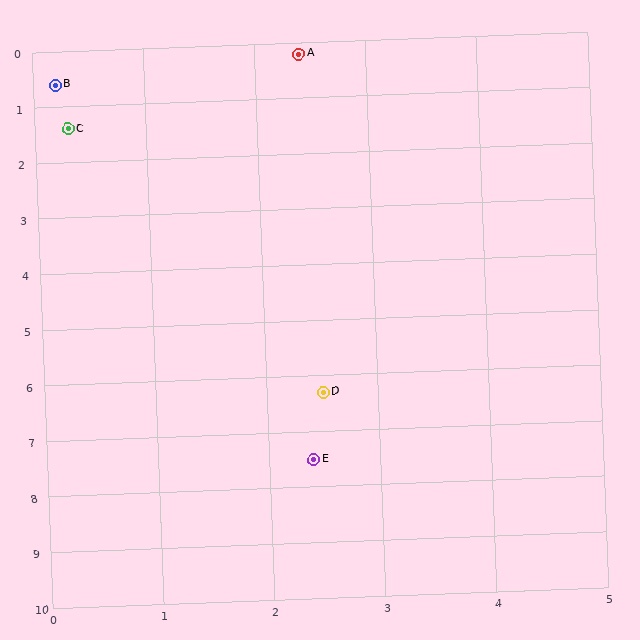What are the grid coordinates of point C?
Point C is at approximately (0.3, 1.4).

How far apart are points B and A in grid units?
Points B and A are about 2.2 grid units apart.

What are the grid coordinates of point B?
Point B is at approximately (0.2, 0.6).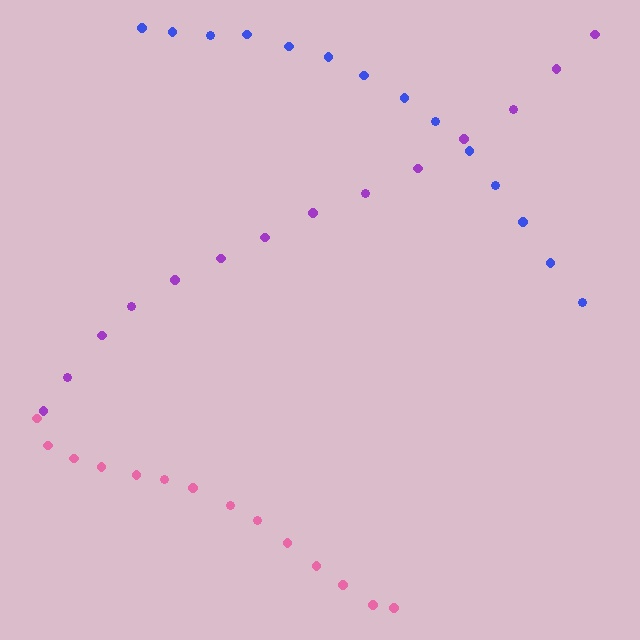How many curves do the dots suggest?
There are 3 distinct paths.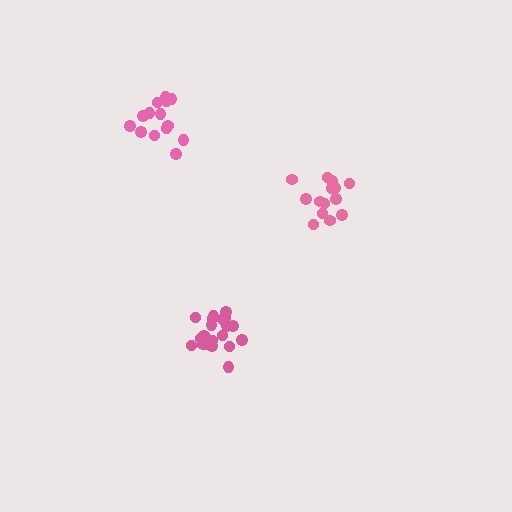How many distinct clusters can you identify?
There are 3 distinct clusters.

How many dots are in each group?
Group 1: 14 dots, Group 2: 20 dots, Group 3: 14 dots (48 total).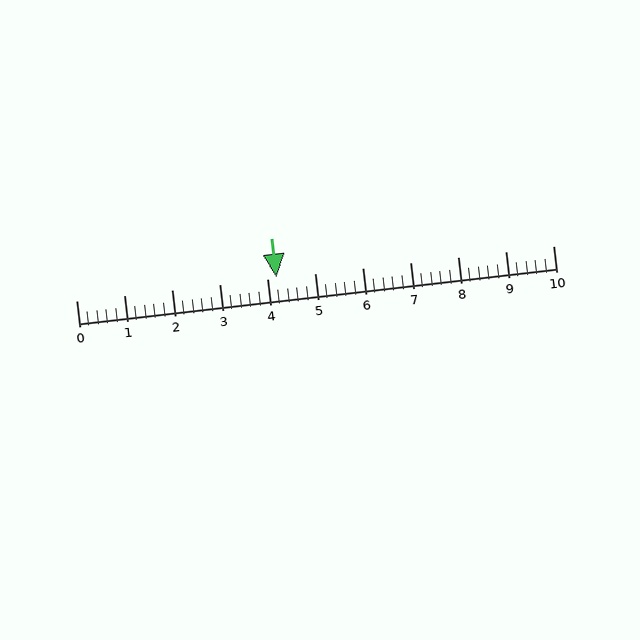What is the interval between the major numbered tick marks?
The major tick marks are spaced 1 units apart.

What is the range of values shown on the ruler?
The ruler shows values from 0 to 10.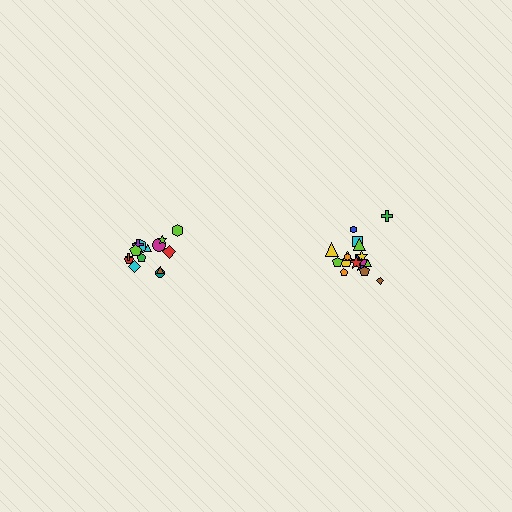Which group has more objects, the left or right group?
The right group.